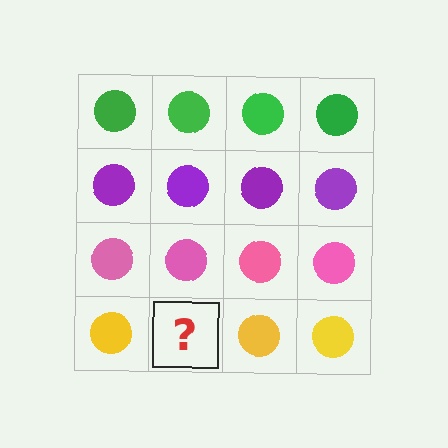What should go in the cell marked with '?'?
The missing cell should contain a yellow circle.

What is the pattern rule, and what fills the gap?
The rule is that each row has a consistent color. The gap should be filled with a yellow circle.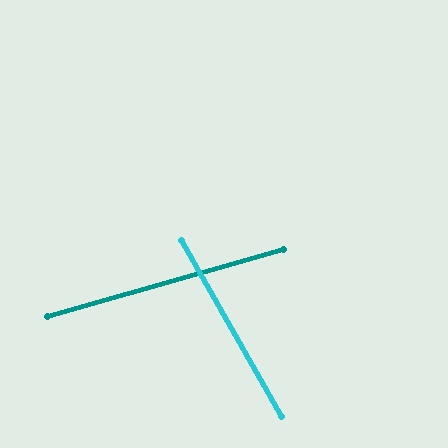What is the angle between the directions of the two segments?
Approximately 76 degrees.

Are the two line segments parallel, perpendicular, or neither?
Neither parallel nor perpendicular — they differ by about 76°.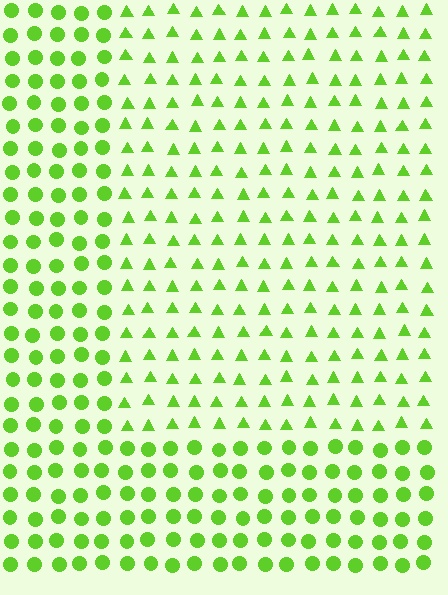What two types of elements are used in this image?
The image uses triangles inside the rectangle region and circles outside it.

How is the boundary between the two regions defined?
The boundary is defined by a change in element shape: triangles inside vs. circles outside. All elements share the same color and spacing.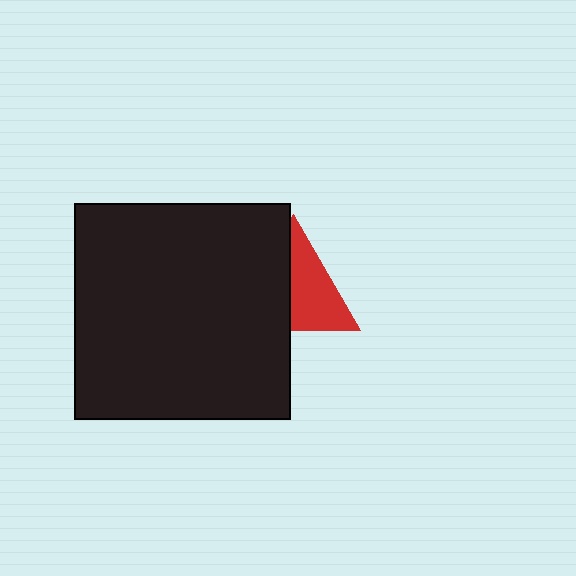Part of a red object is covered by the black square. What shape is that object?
It is a triangle.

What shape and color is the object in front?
The object in front is a black square.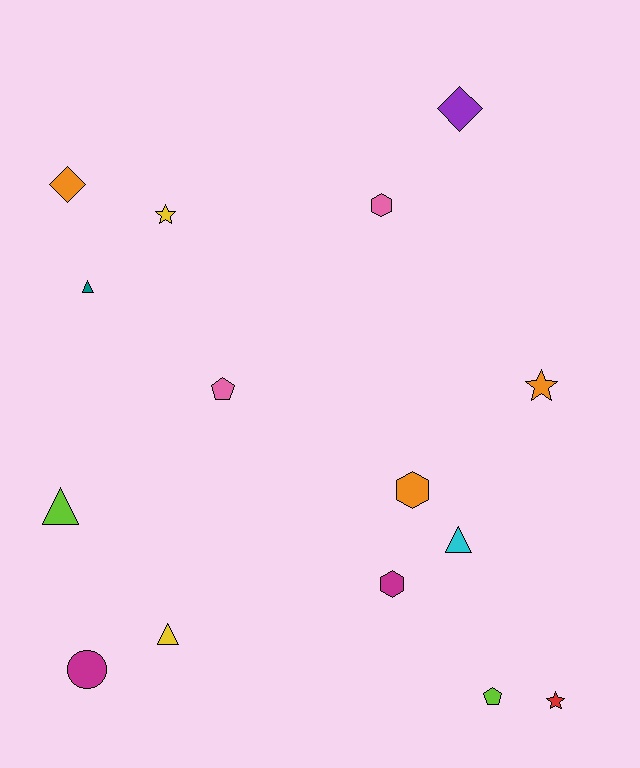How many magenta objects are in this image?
There are 2 magenta objects.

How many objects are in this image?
There are 15 objects.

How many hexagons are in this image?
There are 3 hexagons.